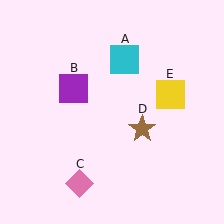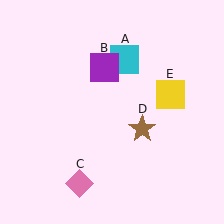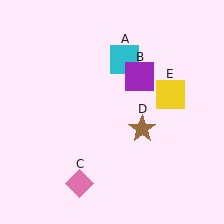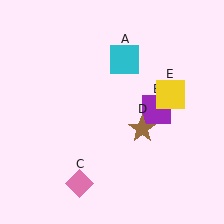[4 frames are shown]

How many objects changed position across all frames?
1 object changed position: purple square (object B).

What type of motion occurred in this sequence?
The purple square (object B) rotated clockwise around the center of the scene.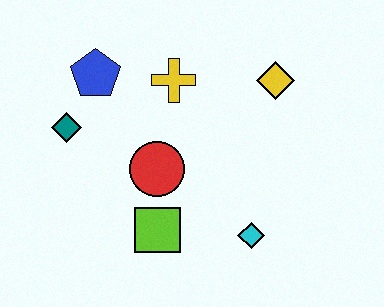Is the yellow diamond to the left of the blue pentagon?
No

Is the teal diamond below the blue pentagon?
Yes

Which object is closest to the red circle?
The lime square is closest to the red circle.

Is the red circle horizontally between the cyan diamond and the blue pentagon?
Yes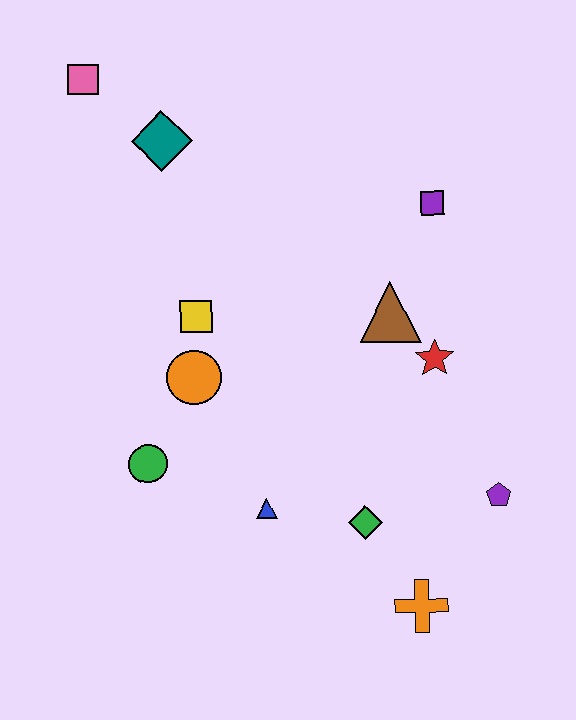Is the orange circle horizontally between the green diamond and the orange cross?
No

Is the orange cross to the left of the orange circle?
No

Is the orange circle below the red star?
Yes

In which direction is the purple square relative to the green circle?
The purple square is to the right of the green circle.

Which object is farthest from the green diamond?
The pink square is farthest from the green diamond.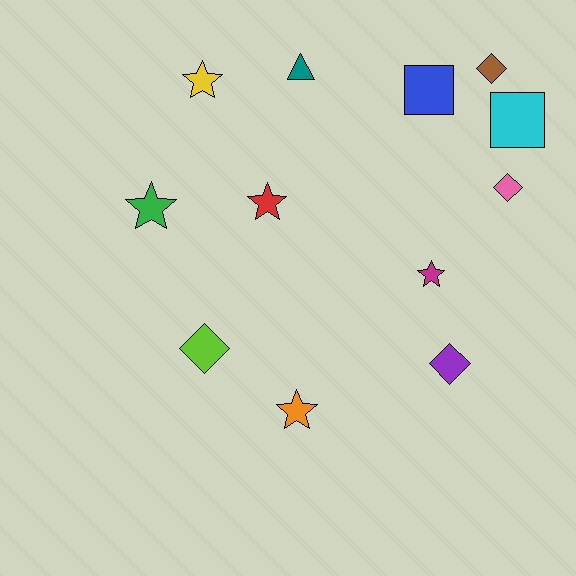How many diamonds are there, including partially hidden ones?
There are 4 diamonds.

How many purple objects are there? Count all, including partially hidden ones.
There is 1 purple object.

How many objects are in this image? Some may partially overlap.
There are 12 objects.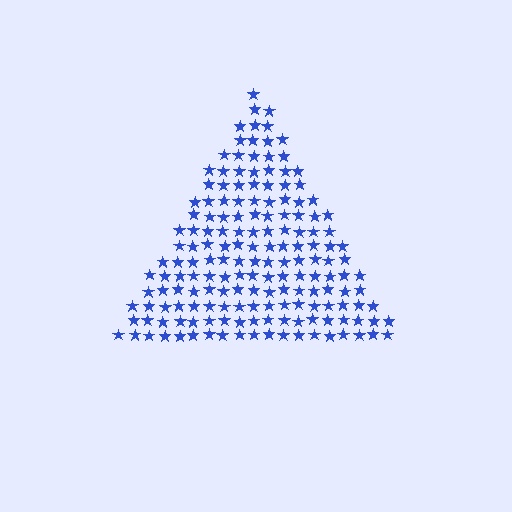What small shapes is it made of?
It is made of small stars.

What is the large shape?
The large shape is a triangle.